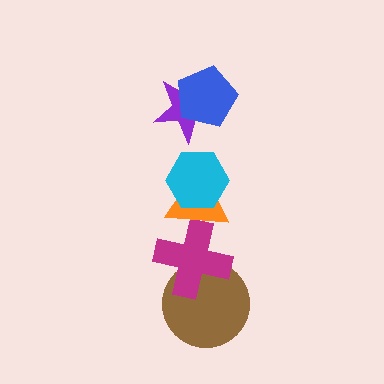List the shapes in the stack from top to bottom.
From top to bottom: the blue pentagon, the purple star, the cyan hexagon, the orange triangle, the magenta cross, the brown circle.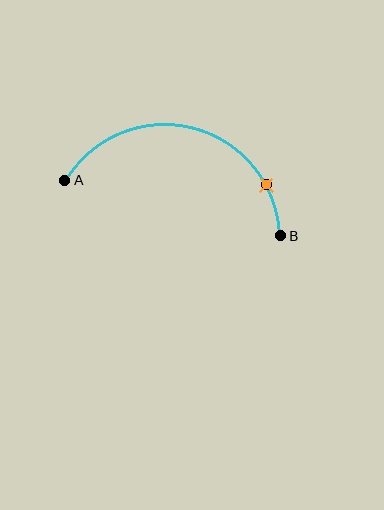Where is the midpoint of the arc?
The arc midpoint is the point on the curve farthest from the straight line joining A and B. It sits above that line.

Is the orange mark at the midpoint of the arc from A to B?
No. The orange mark lies on the arc but is closer to endpoint B. The arc midpoint would be at the point on the curve equidistant along the arc from both A and B.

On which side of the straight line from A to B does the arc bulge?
The arc bulges above the straight line connecting A and B.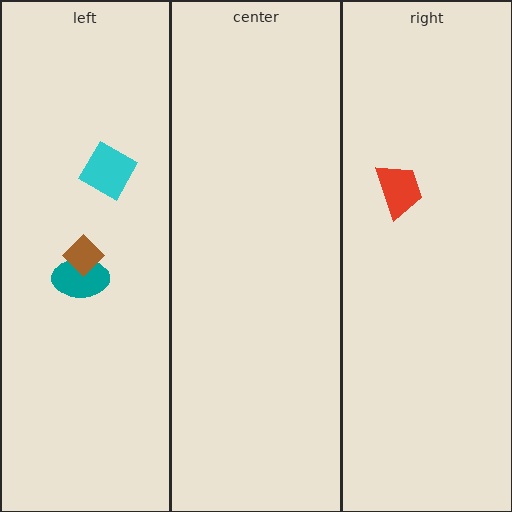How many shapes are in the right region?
1.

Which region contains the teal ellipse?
The left region.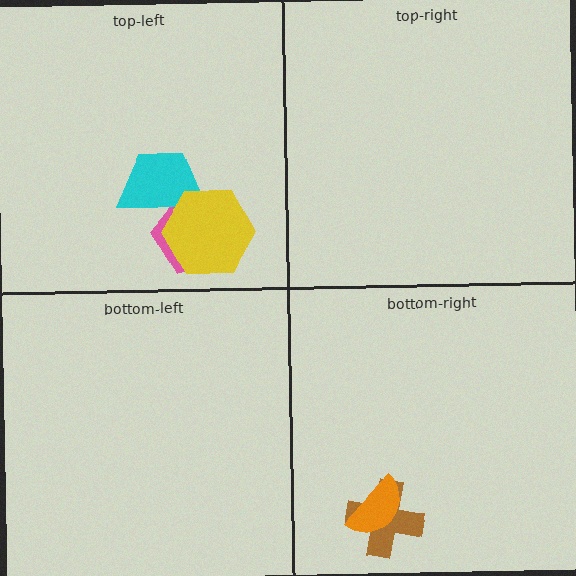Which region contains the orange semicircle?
The bottom-right region.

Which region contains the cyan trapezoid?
The top-left region.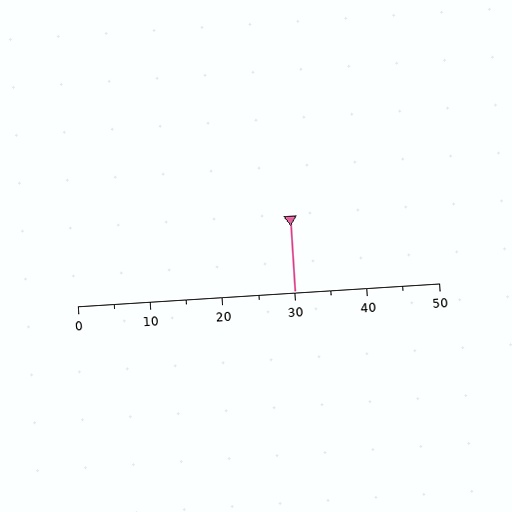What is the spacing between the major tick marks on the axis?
The major ticks are spaced 10 apart.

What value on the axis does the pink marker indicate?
The marker indicates approximately 30.